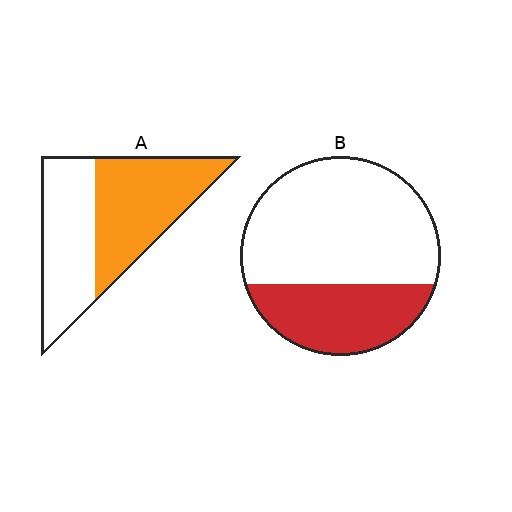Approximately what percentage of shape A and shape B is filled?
A is approximately 55% and B is approximately 30%.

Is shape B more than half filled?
No.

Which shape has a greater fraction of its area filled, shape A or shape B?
Shape A.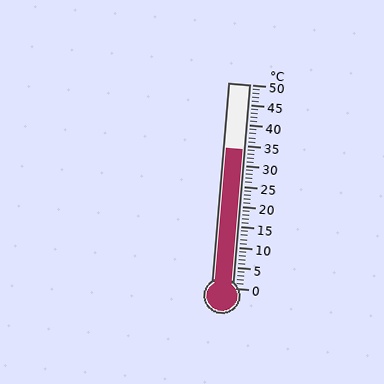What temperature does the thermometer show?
The thermometer shows approximately 34°C.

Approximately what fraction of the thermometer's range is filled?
The thermometer is filled to approximately 70% of its range.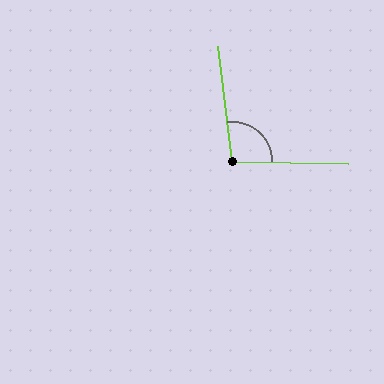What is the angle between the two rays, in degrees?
Approximately 98 degrees.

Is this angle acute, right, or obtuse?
It is obtuse.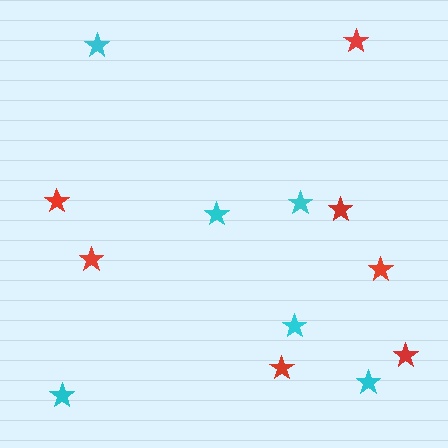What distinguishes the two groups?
There are 2 groups: one group of cyan stars (6) and one group of red stars (7).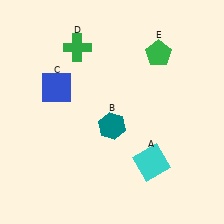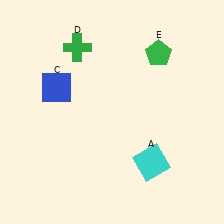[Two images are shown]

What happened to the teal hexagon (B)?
The teal hexagon (B) was removed in Image 2. It was in the bottom-left area of Image 1.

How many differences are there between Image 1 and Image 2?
There is 1 difference between the two images.